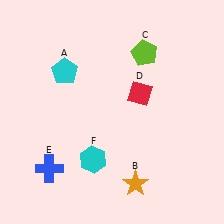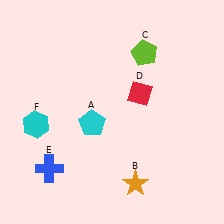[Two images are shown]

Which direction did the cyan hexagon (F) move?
The cyan hexagon (F) moved left.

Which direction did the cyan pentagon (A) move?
The cyan pentagon (A) moved down.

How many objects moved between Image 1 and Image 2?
2 objects moved between the two images.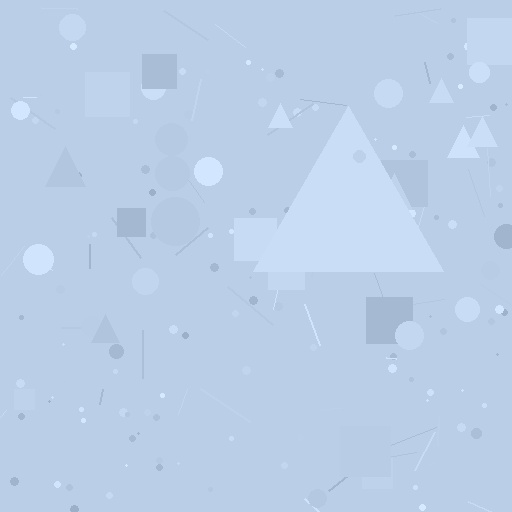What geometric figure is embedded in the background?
A triangle is embedded in the background.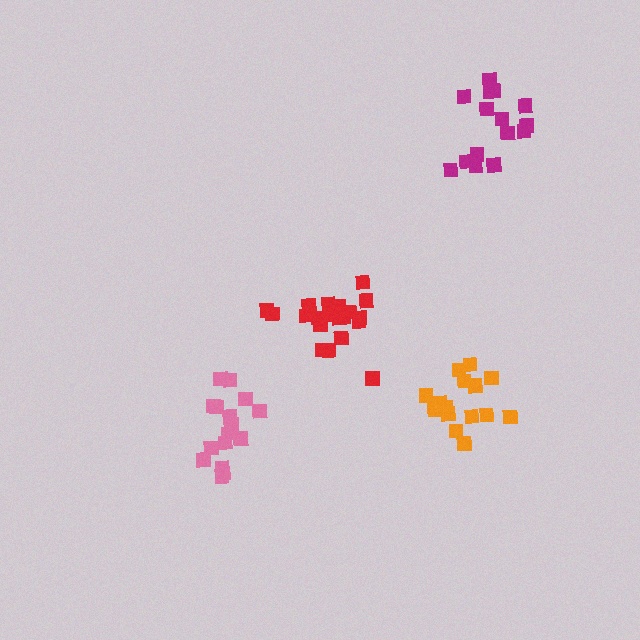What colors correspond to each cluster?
The clusters are colored: orange, pink, magenta, red.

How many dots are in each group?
Group 1: 15 dots, Group 2: 16 dots, Group 3: 15 dots, Group 4: 21 dots (67 total).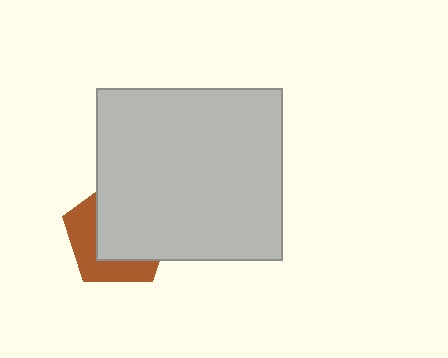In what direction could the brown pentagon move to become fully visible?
The brown pentagon could move toward the lower-left. That would shift it out from behind the light gray rectangle entirely.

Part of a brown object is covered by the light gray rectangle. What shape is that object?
It is a pentagon.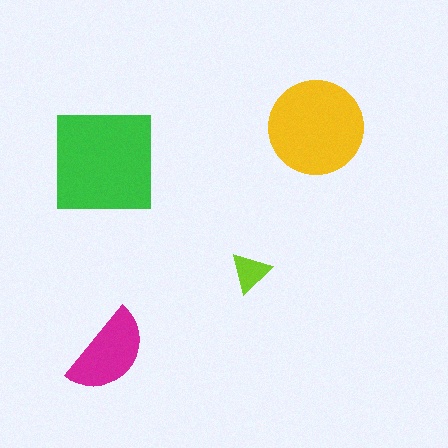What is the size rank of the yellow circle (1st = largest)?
2nd.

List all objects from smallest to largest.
The lime triangle, the magenta semicircle, the yellow circle, the green square.